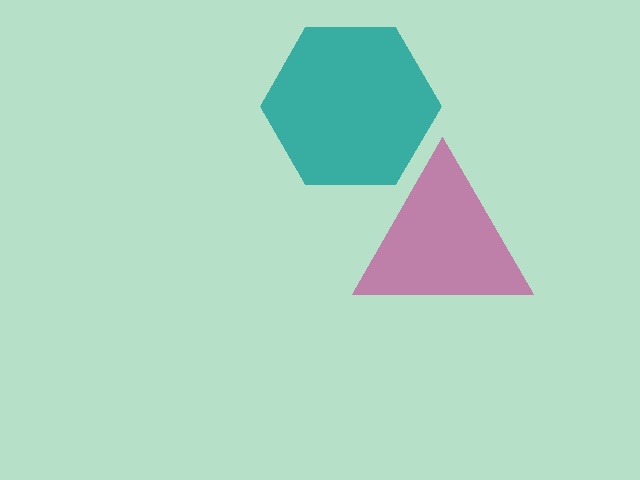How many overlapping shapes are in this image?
There are 2 overlapping shapes in the image.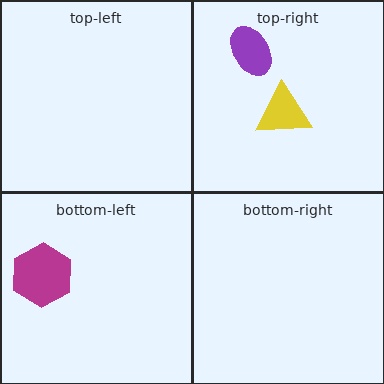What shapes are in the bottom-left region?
The magenta hexagon.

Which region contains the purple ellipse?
The top-right region.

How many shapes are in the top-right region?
2.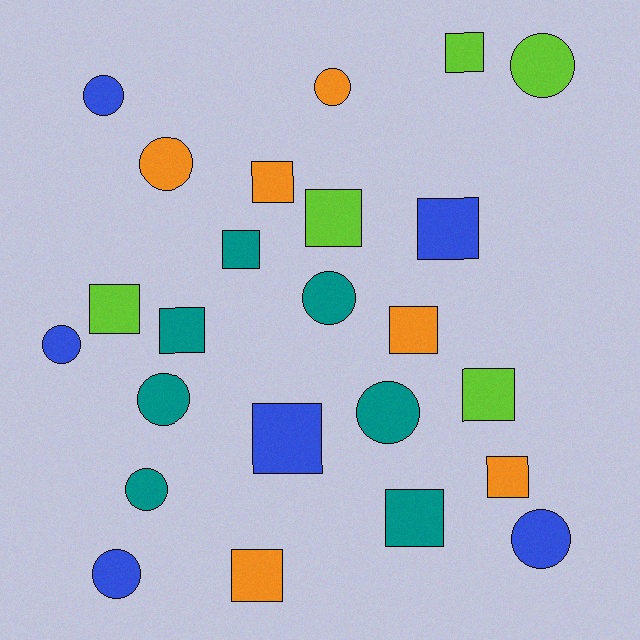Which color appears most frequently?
Teal, with 7 objects.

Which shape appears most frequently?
Square, with 13 objects.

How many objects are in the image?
There are 24 objects.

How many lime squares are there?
There are 4 lime squares.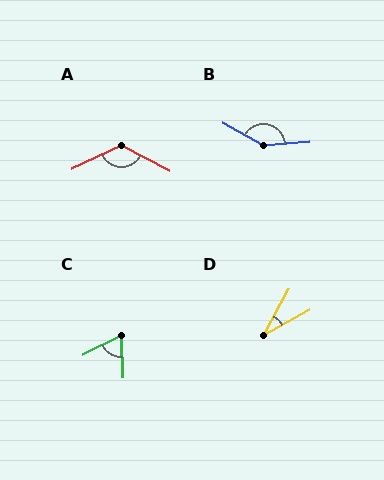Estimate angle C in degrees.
Approximately 66 degrees.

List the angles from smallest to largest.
D (33°), C (66°), A (127°), B (147°).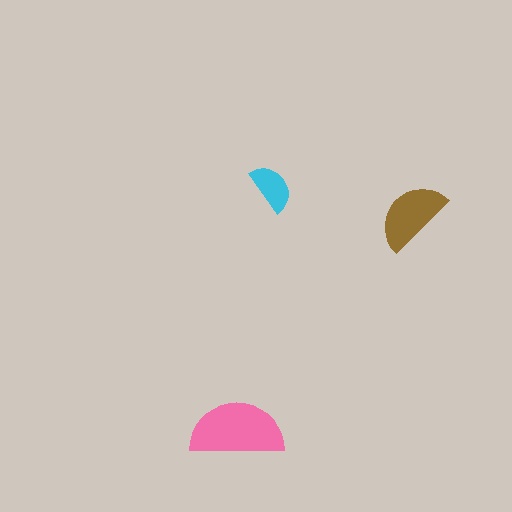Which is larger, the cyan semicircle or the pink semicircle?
The pink one.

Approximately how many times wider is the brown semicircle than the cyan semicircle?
About 1.5 times wider.